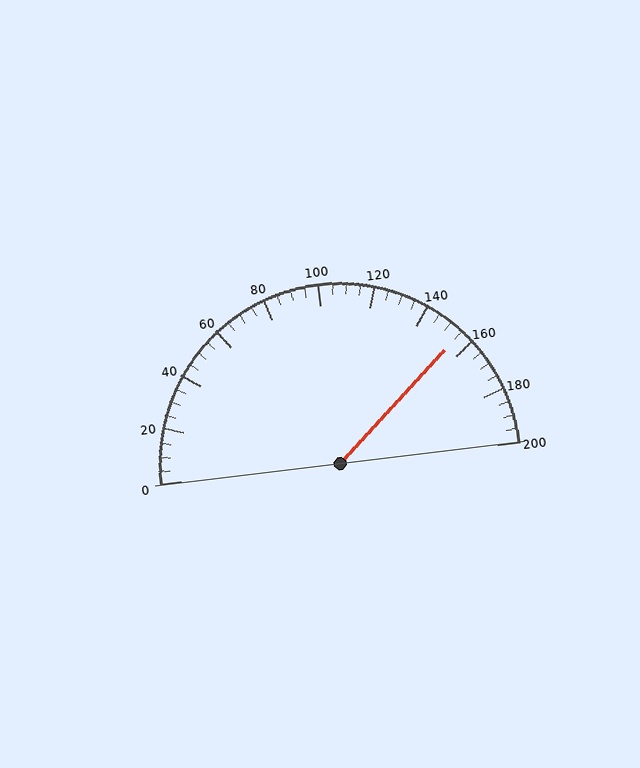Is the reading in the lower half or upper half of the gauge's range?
The reading is in the upper half of the range (0 to 200).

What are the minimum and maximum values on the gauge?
The gauge ranges from 0 to 200.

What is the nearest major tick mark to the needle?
The nearest major tick mark is 160.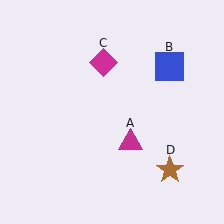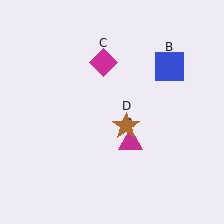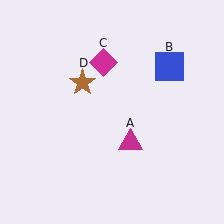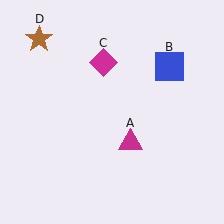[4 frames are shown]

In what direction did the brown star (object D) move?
The brown star (object D) moved up and to the left.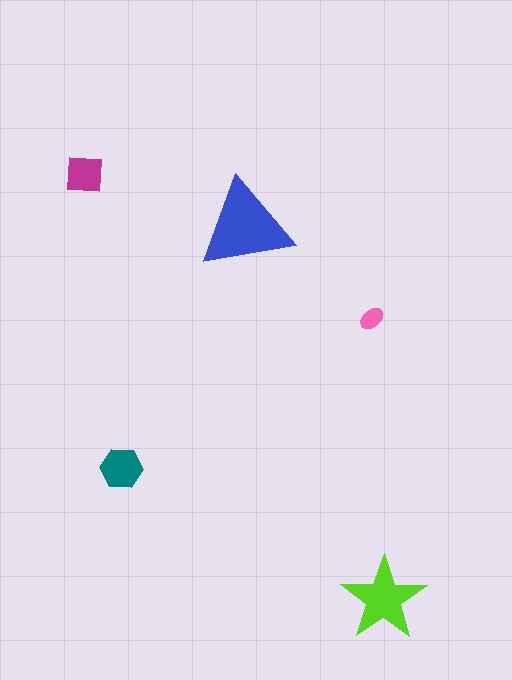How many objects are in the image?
There are 5 objects in the image.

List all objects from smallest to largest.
The pink ellipse, the magenta square, the teal hexagon, the lime star, the blue triangle.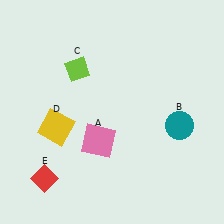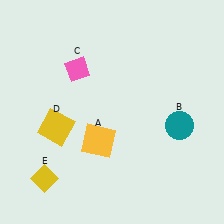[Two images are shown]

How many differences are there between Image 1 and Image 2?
There are 3 differences between the two images.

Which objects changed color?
A changed from pink to yellow. C changed from lime to pink. E changed from red to yellow.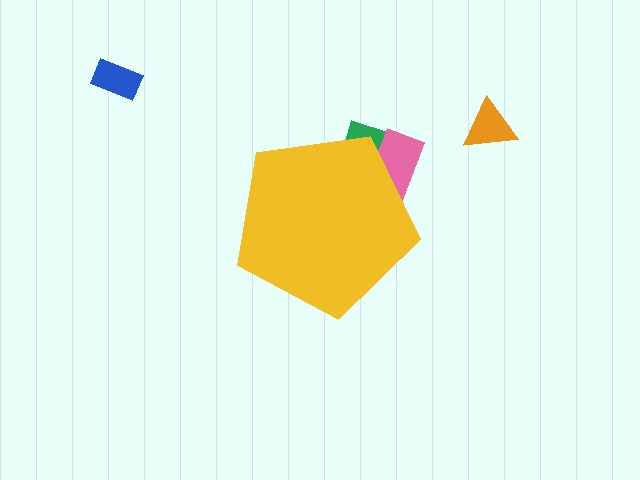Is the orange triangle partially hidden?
No, the orange triangle is fully visible.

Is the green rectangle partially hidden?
Yes, the green rectangle is partially hidden behind the yellow pentagon.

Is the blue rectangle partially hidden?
No, the blue rectangle is fully visible.